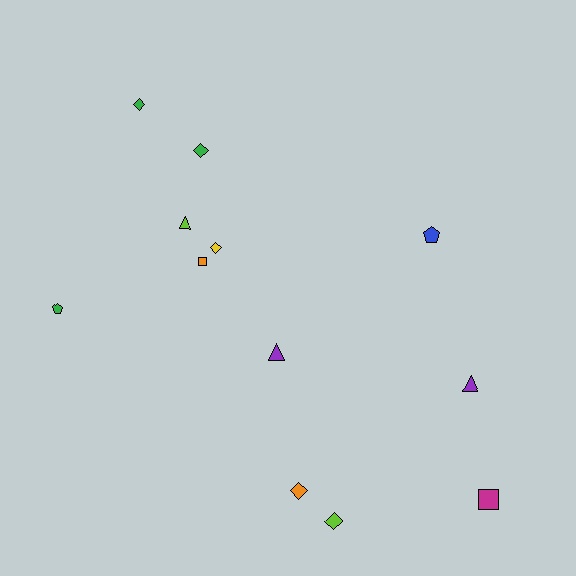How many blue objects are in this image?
There is 1 blue object.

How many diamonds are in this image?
There are 5 diamonds.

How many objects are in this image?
There are 12 objects.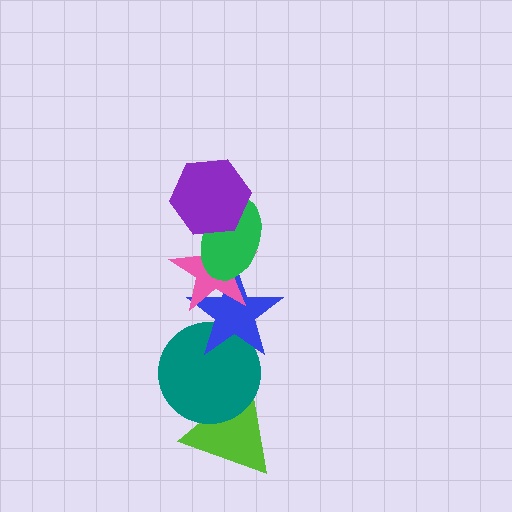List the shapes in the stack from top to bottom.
From top to bottom: the purple hexagon, the green ellipse, the pink star, the blue star, the teal circle, the lime triangle.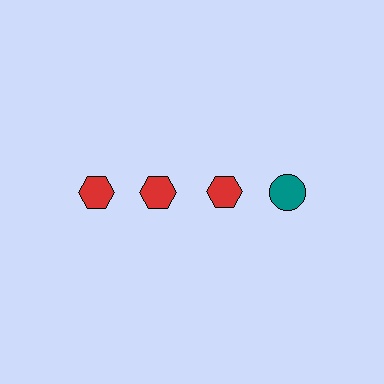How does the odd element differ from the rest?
It differs in both color (teal instead of red) and shape (circle instead of hexagon).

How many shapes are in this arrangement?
There are 4 shapes arranged in a grid pattern.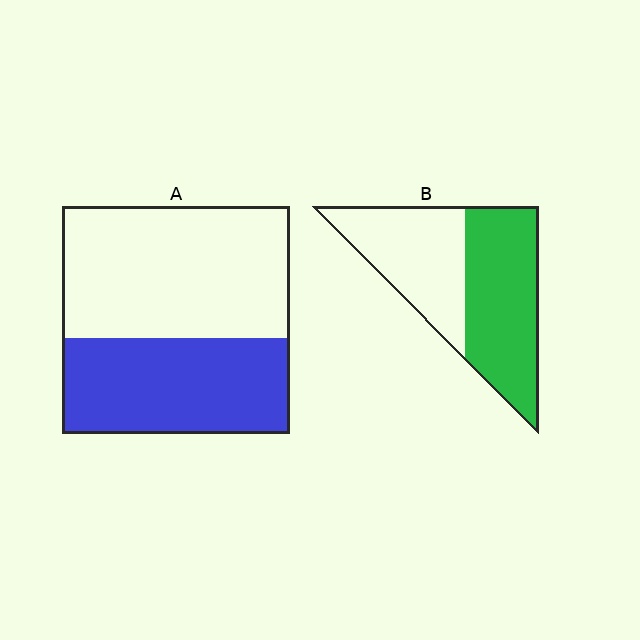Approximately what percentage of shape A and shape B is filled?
A is approximately 40% and B is approximately 55%.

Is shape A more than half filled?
No.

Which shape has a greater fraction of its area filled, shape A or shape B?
Shape B.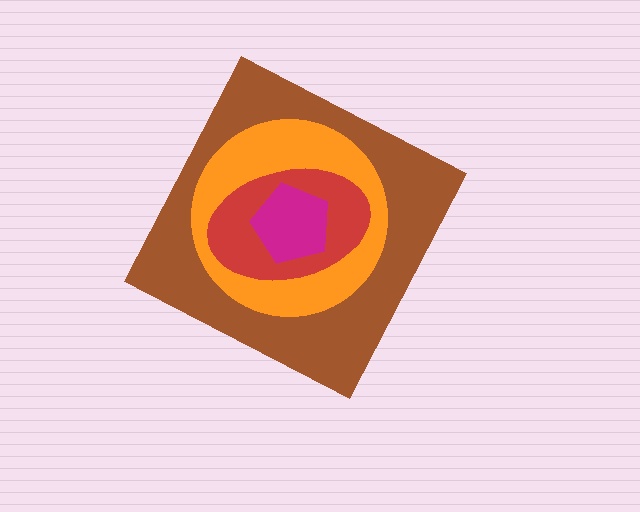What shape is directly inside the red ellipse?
The magenta pentagon.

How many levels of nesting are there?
4.